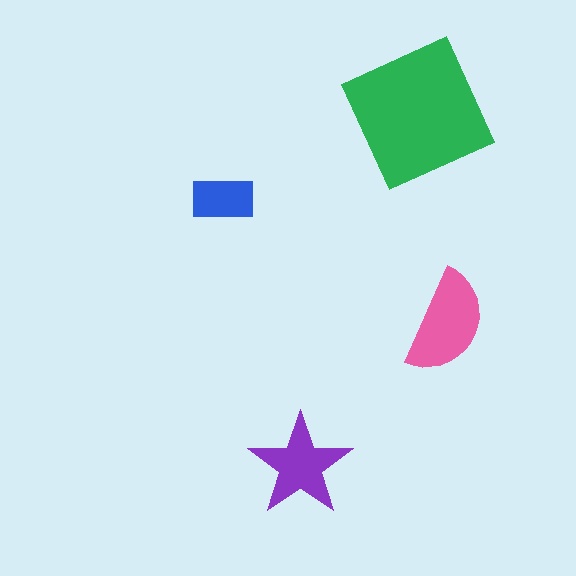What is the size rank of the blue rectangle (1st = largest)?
4th.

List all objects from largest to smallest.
The green square, the pink semicircle, the purple star, the blue rectangle.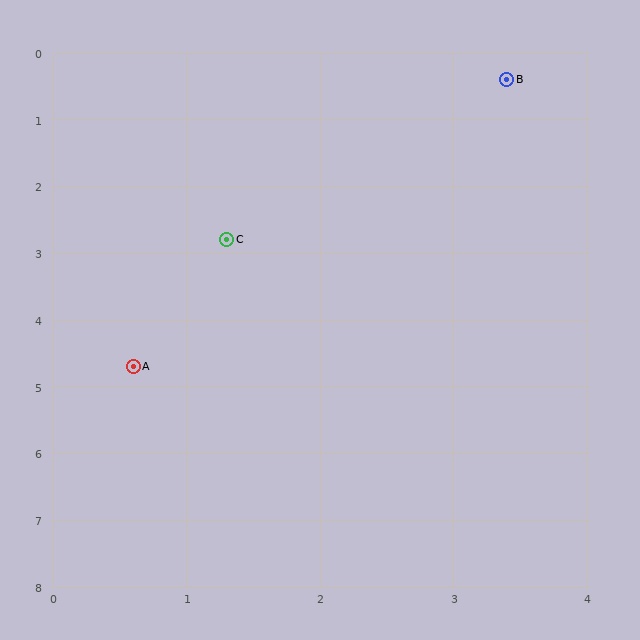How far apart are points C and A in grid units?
Points C and A are about 2.0 grid units apart.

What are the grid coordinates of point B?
Point B is at approximately (3.4, 0.4).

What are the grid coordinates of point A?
Point A is at approximately (0.6, 4.7).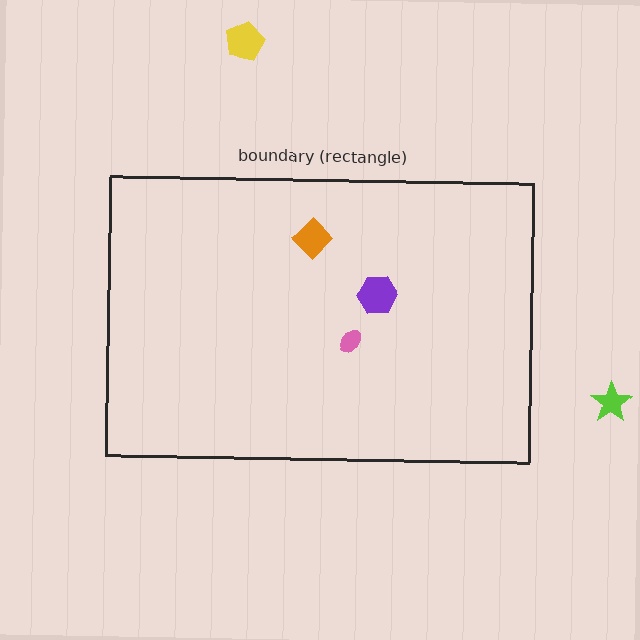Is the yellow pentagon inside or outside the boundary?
Outside.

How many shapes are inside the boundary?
3 inside, 2 outside.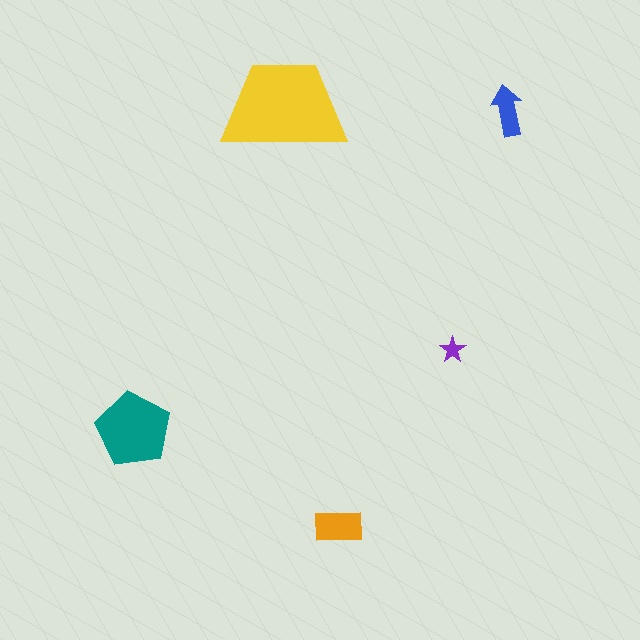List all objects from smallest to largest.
The purple star, the blue arrow, the orange rectangle, the teal pentagon, the yellow trapezoid.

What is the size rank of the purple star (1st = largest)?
5th.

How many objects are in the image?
There are 5 objects in the image.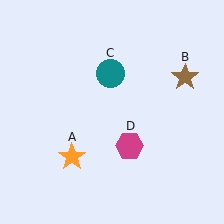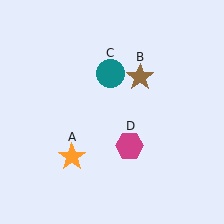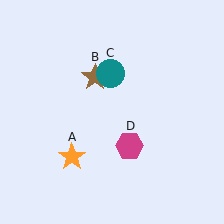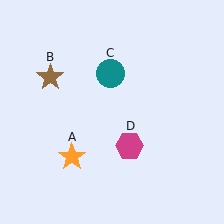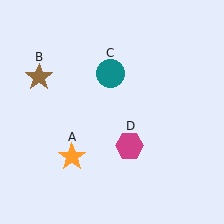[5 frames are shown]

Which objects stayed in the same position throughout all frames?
Orange star (object A) and teal circle (object C) and magenta hexagon (object D) remained stationary.